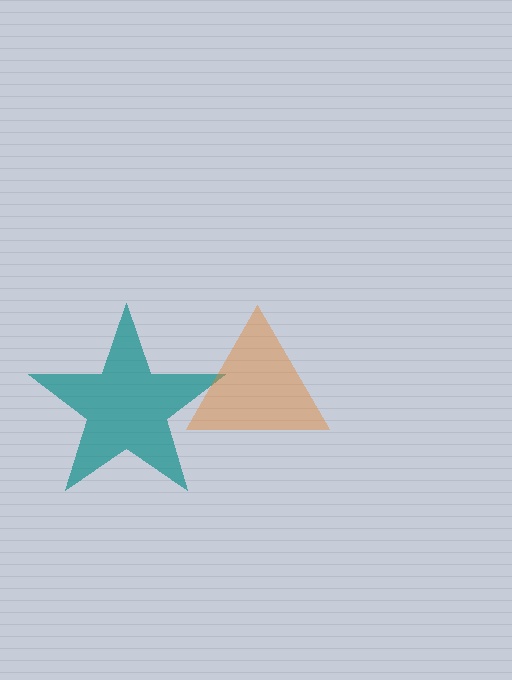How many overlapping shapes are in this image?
There are 2 overlapping shapes in the image.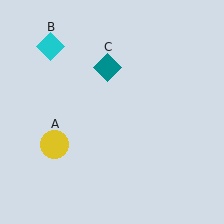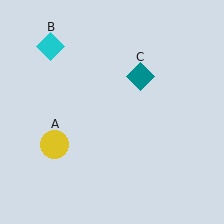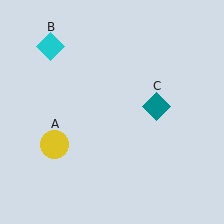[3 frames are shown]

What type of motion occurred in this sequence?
The teal diamond (object C) rotated clockwise around the center of the scene.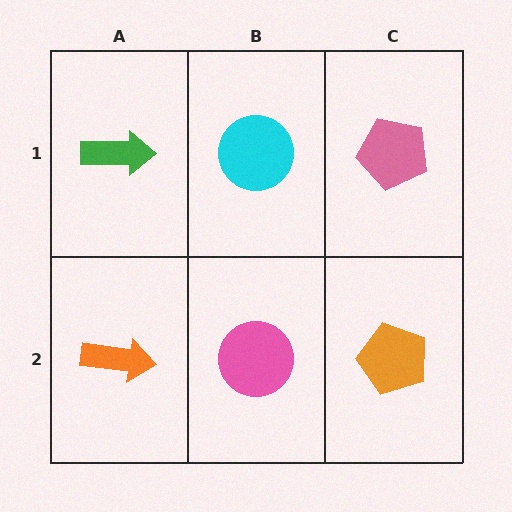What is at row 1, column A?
A green arrow.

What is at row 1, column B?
A cyan circle.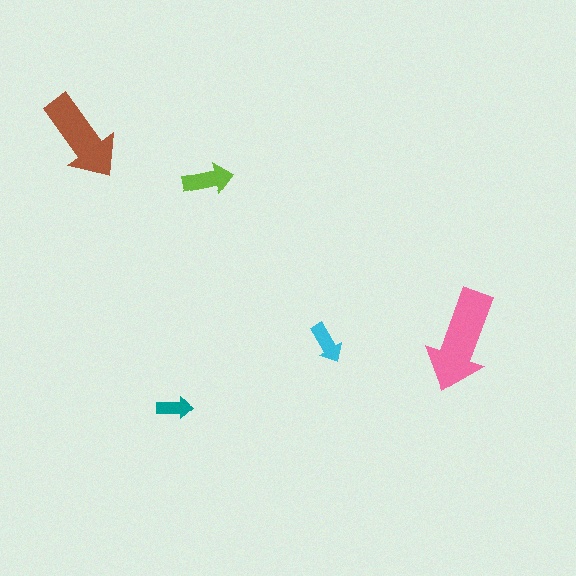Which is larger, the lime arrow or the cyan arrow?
The lime one.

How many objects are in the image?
There are 5 objects in the image.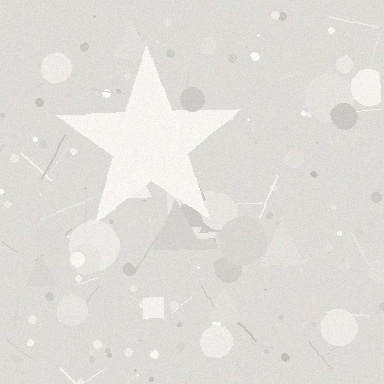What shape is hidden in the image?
A star is hidden in the image.